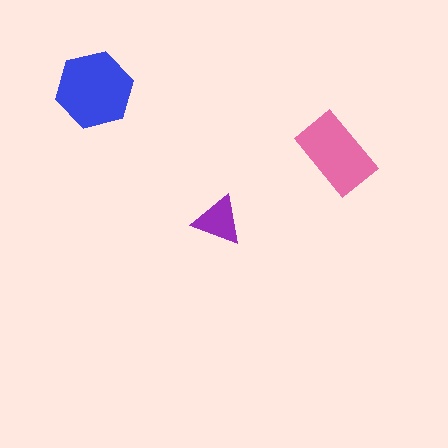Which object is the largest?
The blue hexagon.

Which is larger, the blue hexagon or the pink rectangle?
The blue hexagon.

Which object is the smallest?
The purple triangle.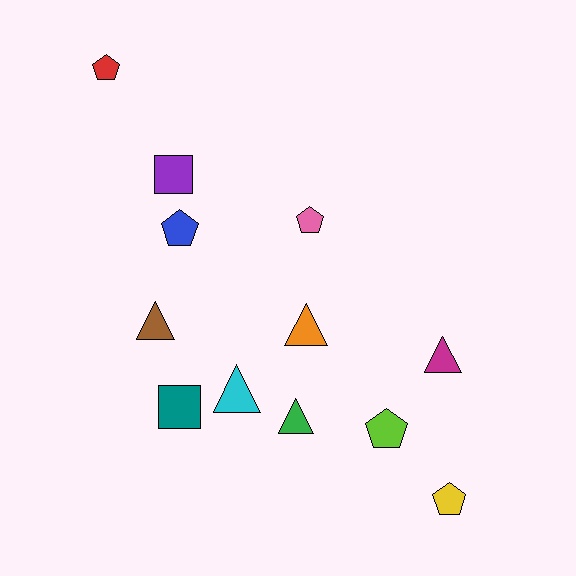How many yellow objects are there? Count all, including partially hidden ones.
There is 1 yellow object.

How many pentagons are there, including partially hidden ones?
There are 5 pentagons.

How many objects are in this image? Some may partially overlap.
There are 12 objects.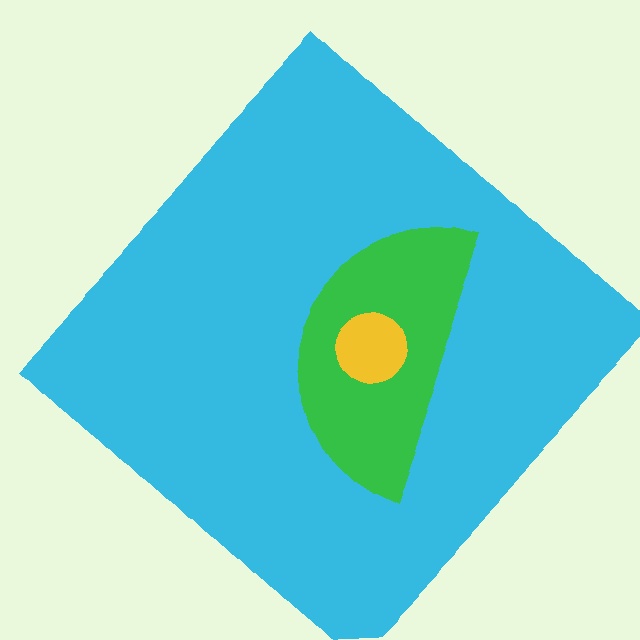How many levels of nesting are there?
3.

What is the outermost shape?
The cyan diamond.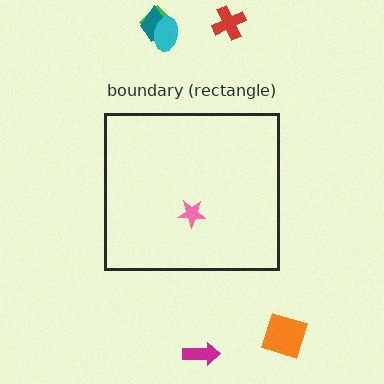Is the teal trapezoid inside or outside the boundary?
Outside.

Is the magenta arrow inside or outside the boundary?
Outside.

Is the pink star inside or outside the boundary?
Inside.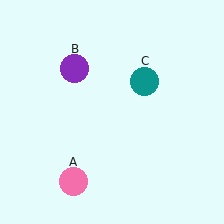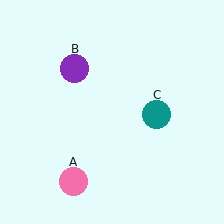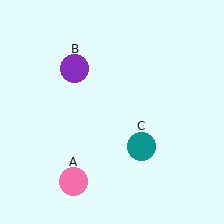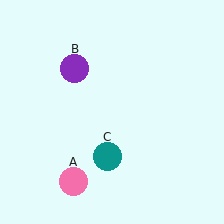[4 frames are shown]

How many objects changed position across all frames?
1 object changed position: teal circle (object C).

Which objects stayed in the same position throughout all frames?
Pink circle (object A) and purple circle (object B) remained stationary.